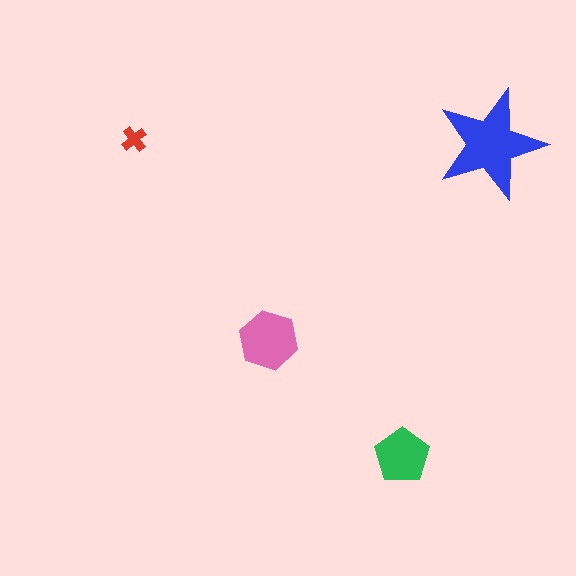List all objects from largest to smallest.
The blue star, the pink hexagon, the green pentagon, the red cross.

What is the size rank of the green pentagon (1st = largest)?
3rd.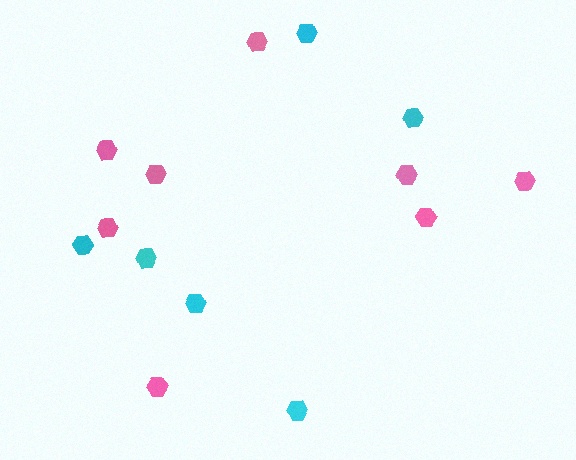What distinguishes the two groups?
There are 2 groups: one group of cyan hexagons (6) and one group of pink hexagons (8).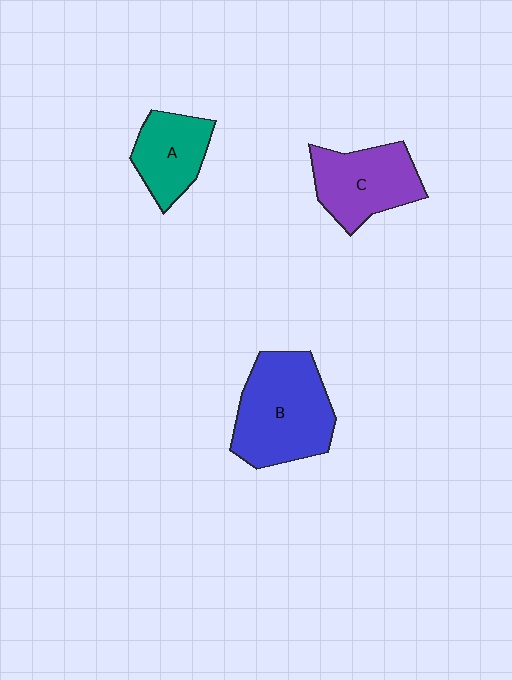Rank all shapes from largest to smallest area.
From largest to smallest: B (blue), C (purple), A (teal).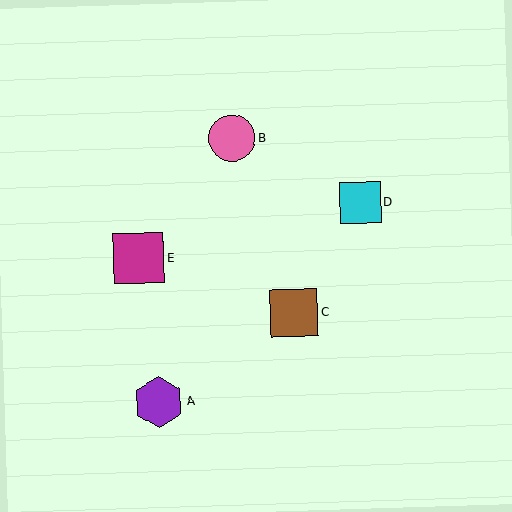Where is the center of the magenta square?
The center of the magenta square is at (139, 258).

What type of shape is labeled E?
Shape E is a magenta square.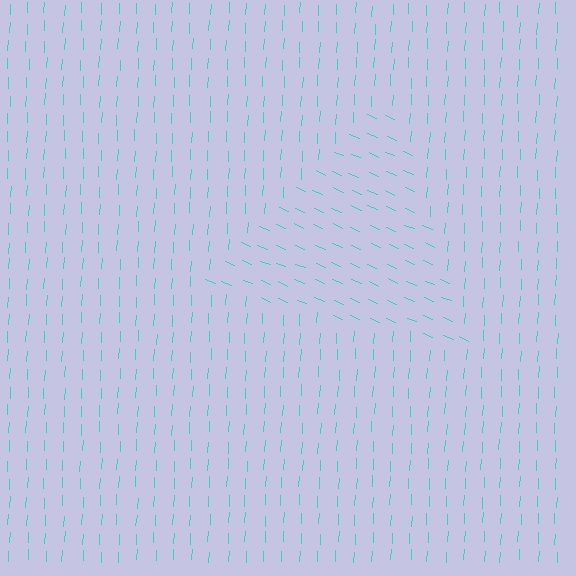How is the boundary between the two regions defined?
The boundary is defined purely by a change in line orientation (approximately 70 degrees difference). All lines are the same color and thickness.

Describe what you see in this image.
The image is filled with small cyan line segments. A triangle region in the image has lines oriented differently from the surrounding lines, creating a visible texture boundary.